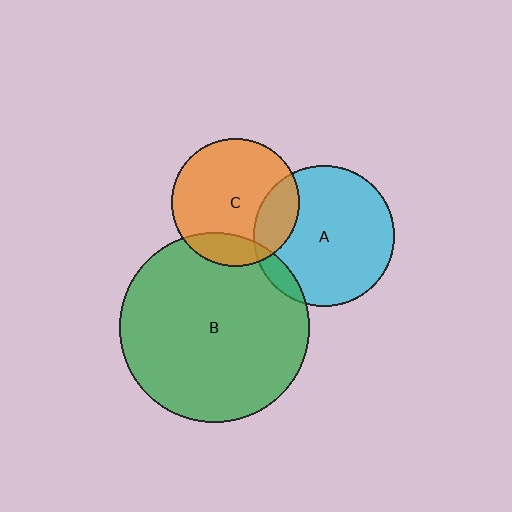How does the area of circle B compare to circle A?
Approximately 1.8 times.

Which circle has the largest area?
Circle B (green).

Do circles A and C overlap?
Yes.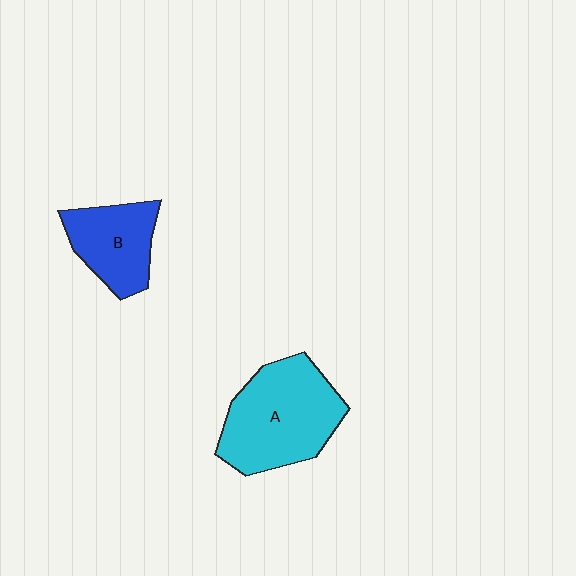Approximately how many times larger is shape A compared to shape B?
Approximately 1.6 times.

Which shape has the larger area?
Shape A (cyan).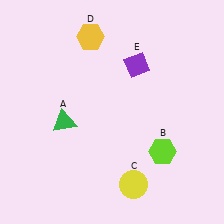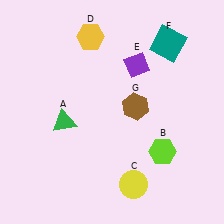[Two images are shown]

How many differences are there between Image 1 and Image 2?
There are 2 differences between the two images.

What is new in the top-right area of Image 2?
A brown hexagon (G) was added in the top-right area of Image 2.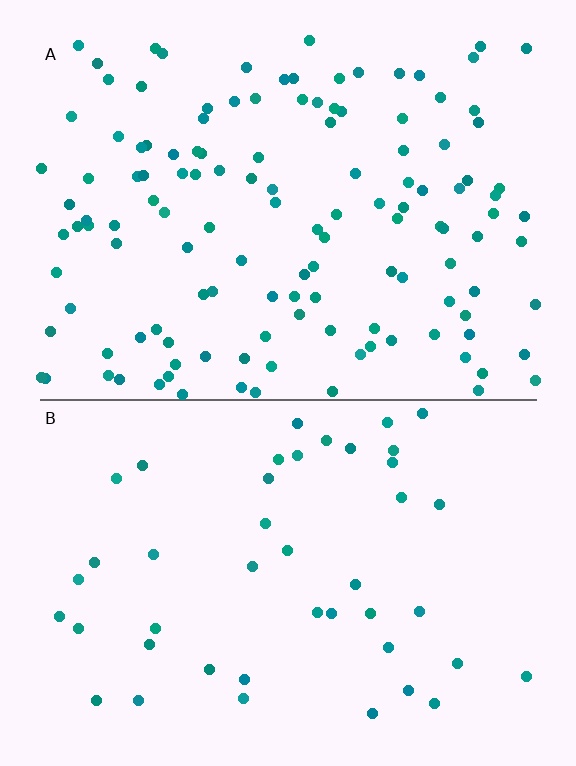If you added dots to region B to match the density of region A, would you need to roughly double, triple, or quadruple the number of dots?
Approximately triple.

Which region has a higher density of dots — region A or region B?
A (the top).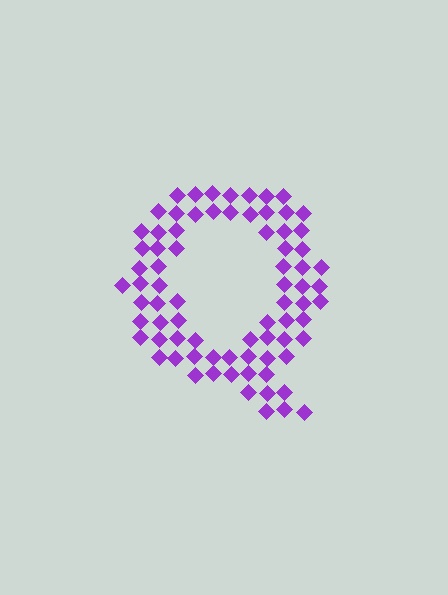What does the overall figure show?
The overall figure shows the letter Q.